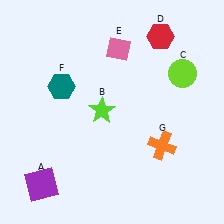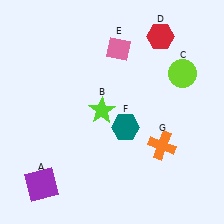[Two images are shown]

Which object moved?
The teal hexagon (F) moved right.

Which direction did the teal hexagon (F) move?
The teal hexagon (F) moved right.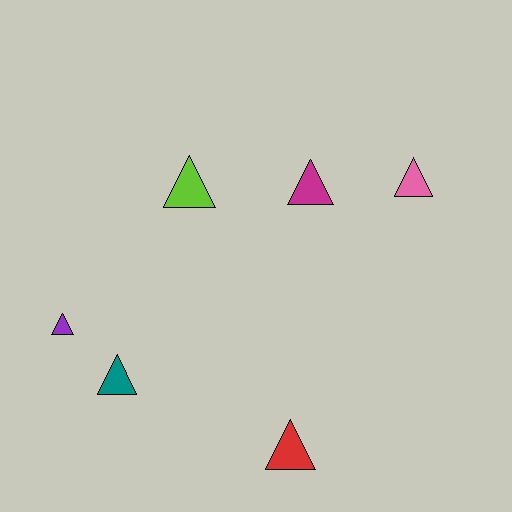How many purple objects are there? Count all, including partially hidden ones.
There is 1 purple object.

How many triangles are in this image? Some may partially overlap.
There are 6 triangles.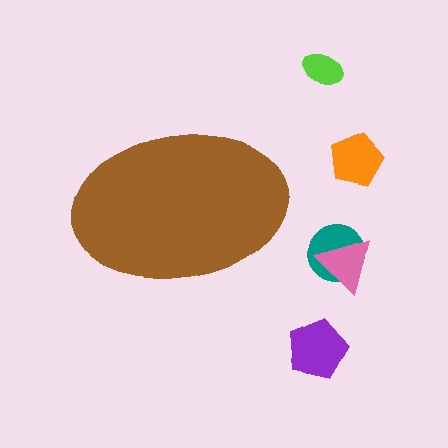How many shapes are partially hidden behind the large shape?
0 shapes are partially hidden.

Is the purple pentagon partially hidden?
No, the purple pentagon is fully visible.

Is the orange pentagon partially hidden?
No, the orange pentagon is fully visible.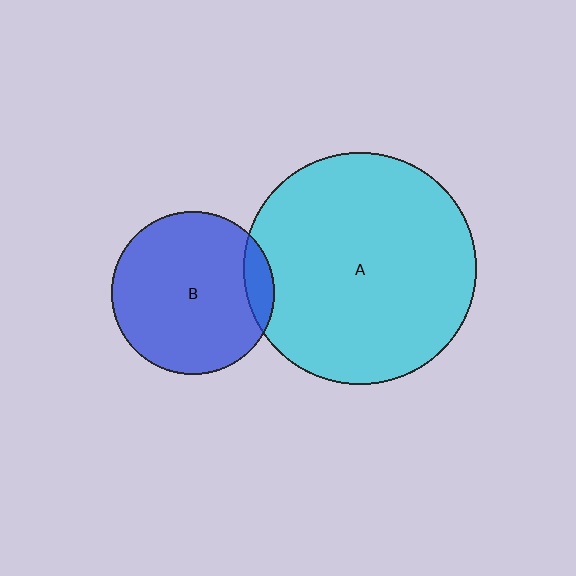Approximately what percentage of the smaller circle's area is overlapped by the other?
Approximately 10%.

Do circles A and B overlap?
Yes.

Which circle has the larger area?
Circle A (cyan).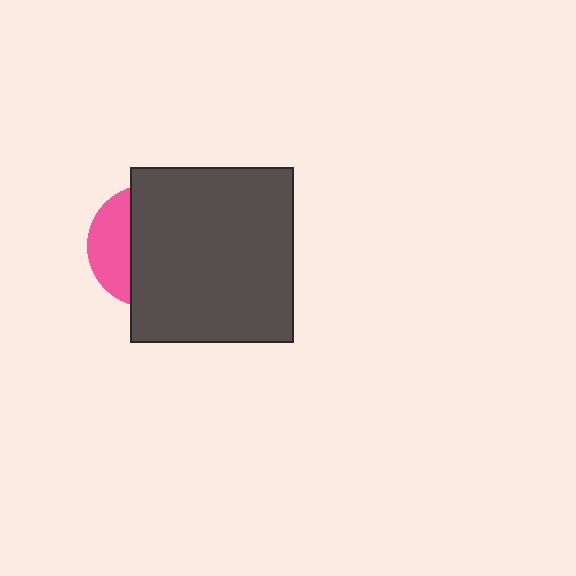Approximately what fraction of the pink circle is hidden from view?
Roughly 69% of the pink circle is hidden behind the dark gray rectangle.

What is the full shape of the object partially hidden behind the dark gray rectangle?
The partially hidden object is a pink circle.